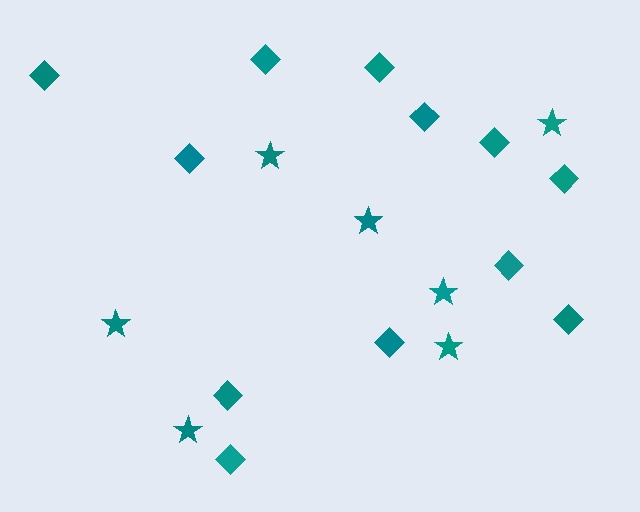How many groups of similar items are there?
There are 2 groups: one group of stars (7) and one group of diamonds (12).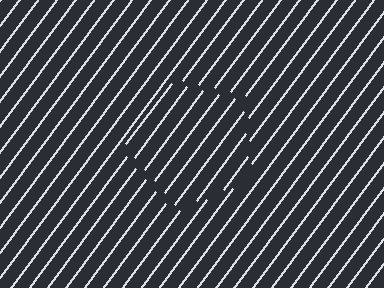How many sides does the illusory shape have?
5 sides — the line-ends trace a pentagon.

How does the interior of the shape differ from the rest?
The interior of the shape contains the same grating, shifted by half a period — the contour is defined by the phase discontinuity where line-ends from the inner and outer gratings abut.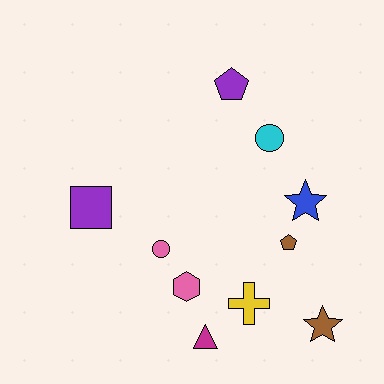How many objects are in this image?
There are 10 objects.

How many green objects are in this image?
There are no green objects.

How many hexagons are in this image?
There is 1 hexagon.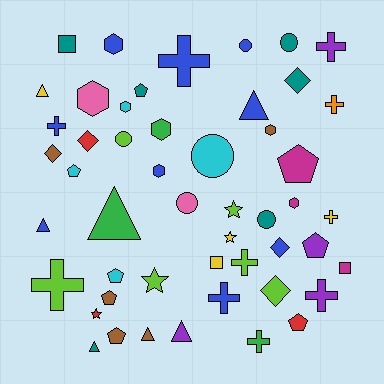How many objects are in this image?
There are 50 objects.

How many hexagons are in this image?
There are 7 hexagons.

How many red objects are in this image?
There are 3 red objects.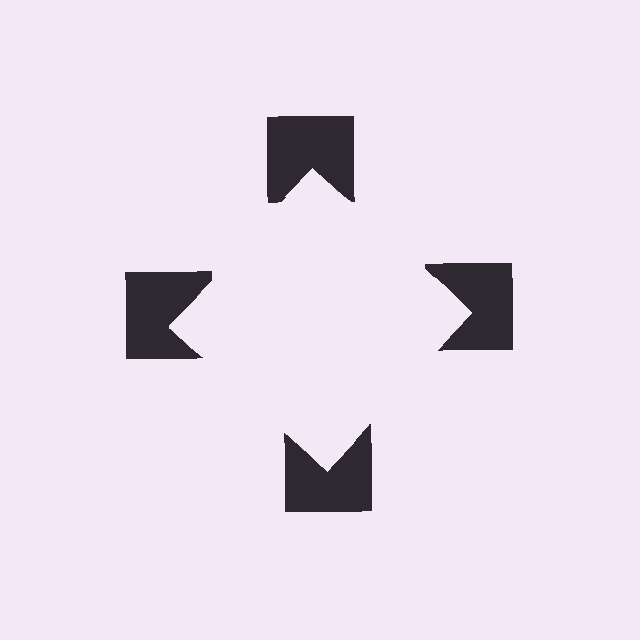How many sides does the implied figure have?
4 sides.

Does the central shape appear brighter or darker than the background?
It typically appears slightly brighter than the background, even though no actual brightness change is drawn.